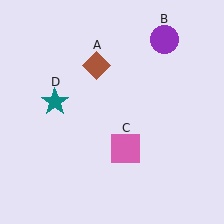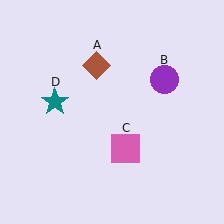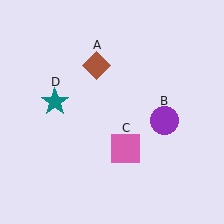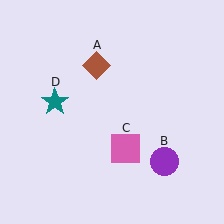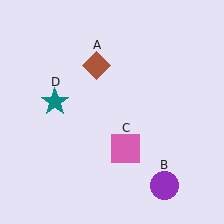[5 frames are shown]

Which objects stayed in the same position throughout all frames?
Brown diamond (object A) and pink square (object C) and teal star (object D) remained stationary.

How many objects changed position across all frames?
1 object changed position: purple circle (object B).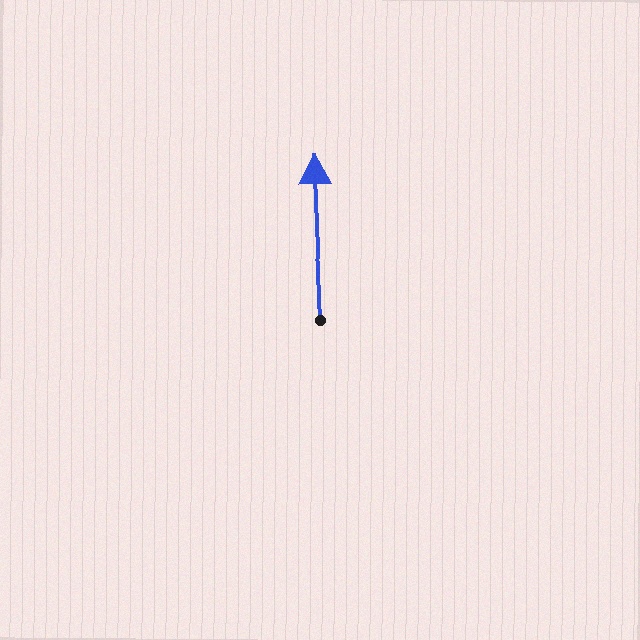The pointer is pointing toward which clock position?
Roughly 12 o'clock.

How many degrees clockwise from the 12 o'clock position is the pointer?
Approximately 358 degrees.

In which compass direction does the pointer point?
North.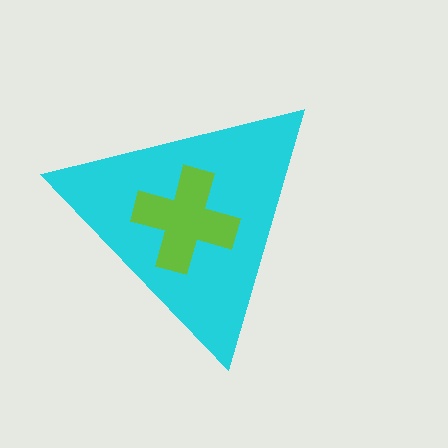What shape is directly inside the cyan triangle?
The lime cross.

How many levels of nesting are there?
2.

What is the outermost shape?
The cyan triangle.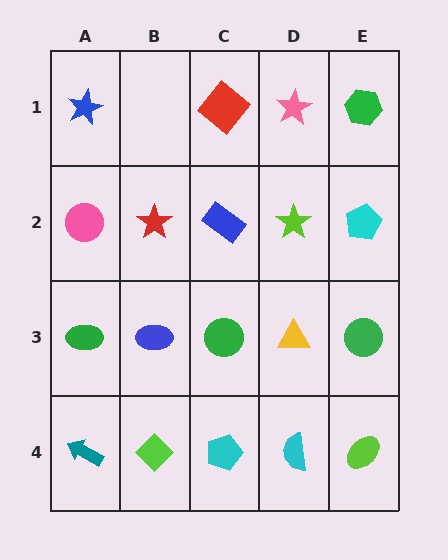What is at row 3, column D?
A yellow triangle.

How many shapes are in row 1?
4 shapes.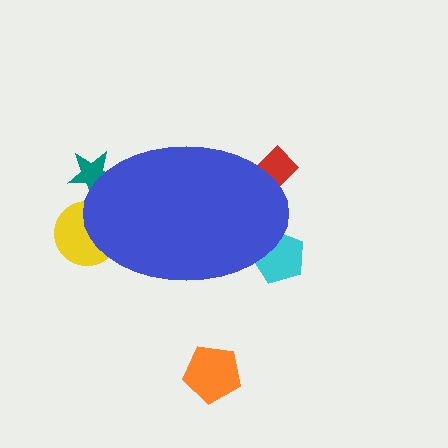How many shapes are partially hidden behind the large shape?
4 shapes are partially hidden.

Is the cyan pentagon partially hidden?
Yes, the cyan pentagon is partially hidden behind the blue ellipse.